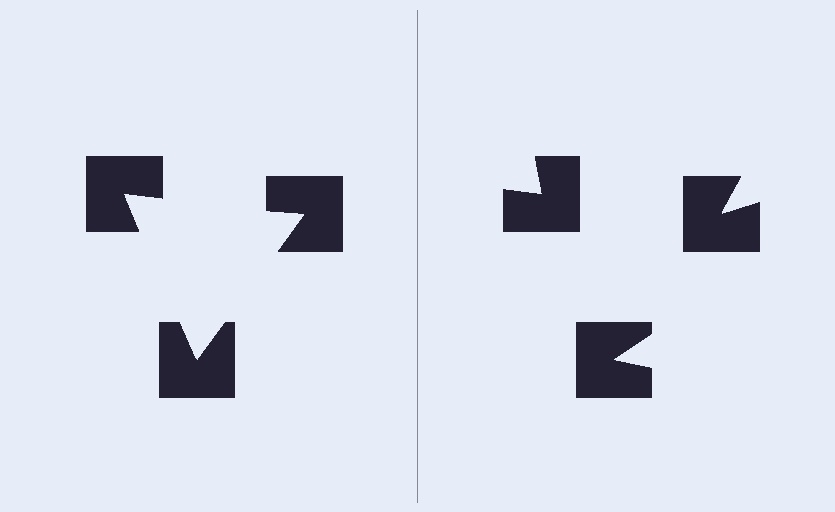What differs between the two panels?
The notched squares are positioned identically on both sides; only the wedge orientations differ. On the left they align to a triangle; on the right they are misaligned.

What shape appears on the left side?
An illusory triangle.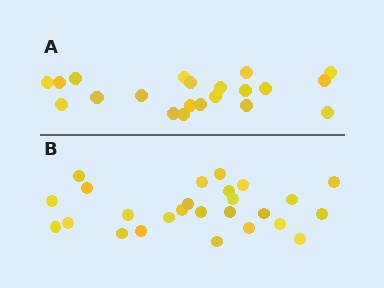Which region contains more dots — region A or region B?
Region B (the bottom region) has more dots.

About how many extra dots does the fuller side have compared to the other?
Region B has about 5 more dots than region A.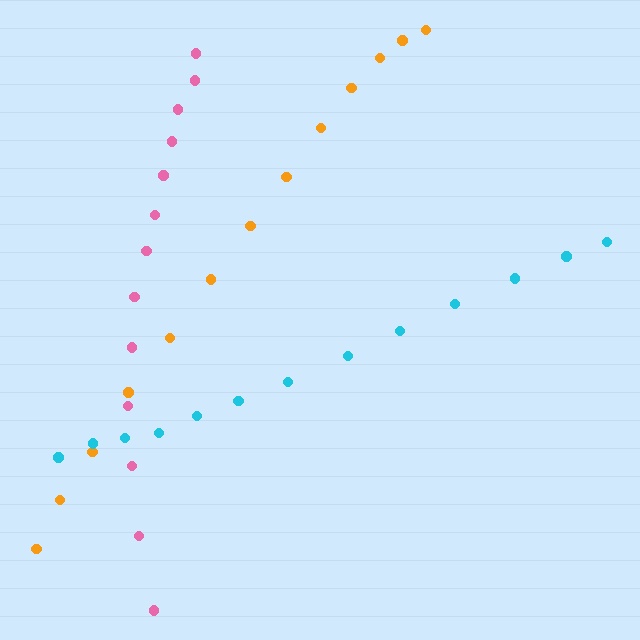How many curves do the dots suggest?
There are 3 distinct paths.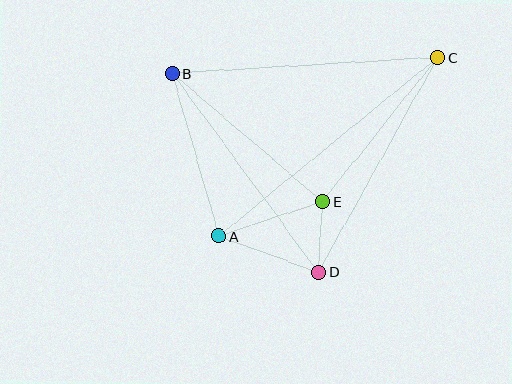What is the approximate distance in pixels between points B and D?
The distance between B and D is approximately 247 pixels.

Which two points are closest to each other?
Points D and E are closest to each other.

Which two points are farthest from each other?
Points A and C are farthest from each other.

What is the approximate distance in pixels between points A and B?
The distance between A and B is approximately 169 pixels.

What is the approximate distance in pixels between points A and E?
The distance between A and E is approximately 109 pixels.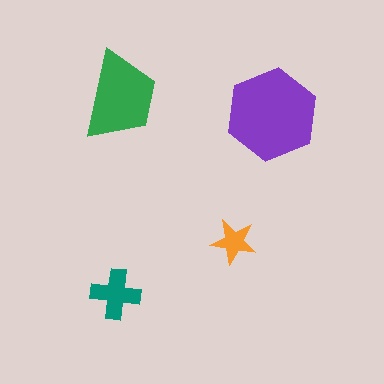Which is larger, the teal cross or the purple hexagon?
The purple hexagon.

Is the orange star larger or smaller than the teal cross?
Smaller.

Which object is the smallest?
The orange star.